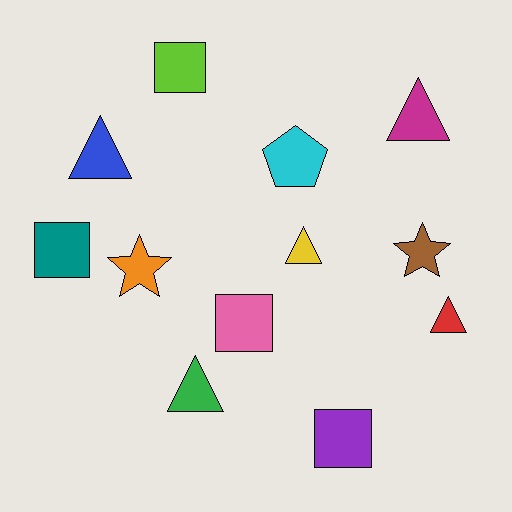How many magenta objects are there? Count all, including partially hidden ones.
There is 1 magenta object.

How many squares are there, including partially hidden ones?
There are 4 squares.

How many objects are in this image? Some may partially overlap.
There are 12 objects.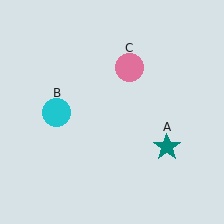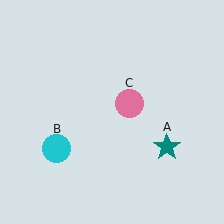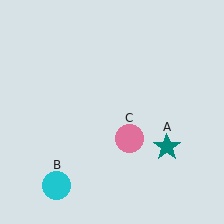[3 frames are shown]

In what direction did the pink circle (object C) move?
The pink circle (object C) moved down.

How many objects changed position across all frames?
2 objects changed position: cyan circle (object B), pink circle (object C).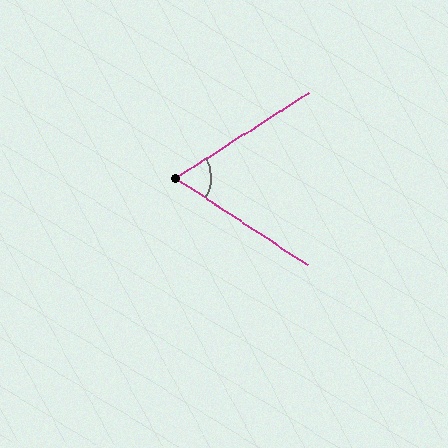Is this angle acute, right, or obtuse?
It is acute.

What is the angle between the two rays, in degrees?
Approximately 66 degrees.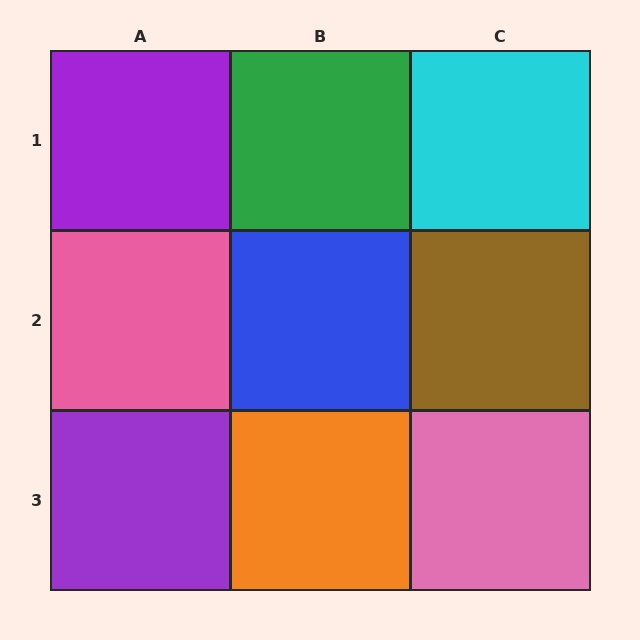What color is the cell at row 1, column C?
Cyan.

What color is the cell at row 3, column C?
Pink.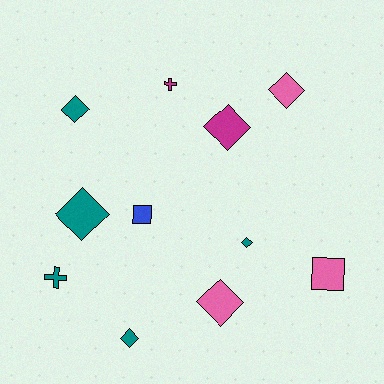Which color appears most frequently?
Teal, with 5 objects.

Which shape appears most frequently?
Diamond, with 7 objects.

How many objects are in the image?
There are 11 objects.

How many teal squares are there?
There are no teal squares.